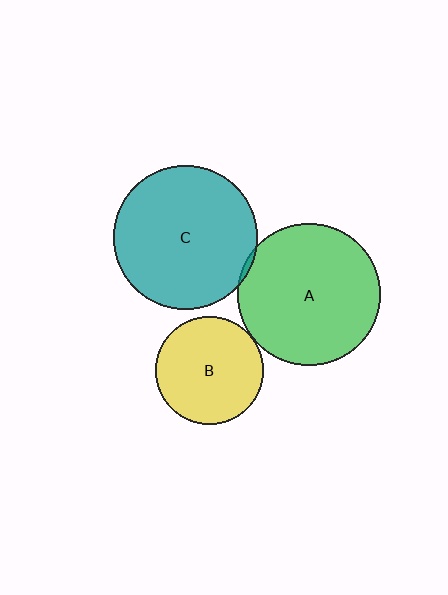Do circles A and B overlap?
Yes.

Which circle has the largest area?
Circle C (teal).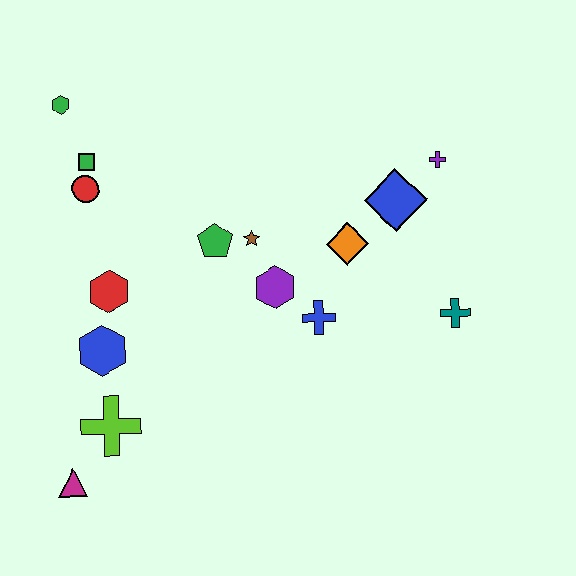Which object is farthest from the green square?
The teal cross is farthest from the green square.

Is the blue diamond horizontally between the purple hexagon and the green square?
No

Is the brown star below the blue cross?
No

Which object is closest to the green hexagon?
The green square is closest to the green hexagon.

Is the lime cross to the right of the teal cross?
No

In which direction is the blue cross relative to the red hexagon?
The blue cross is to the right of the red hexagon.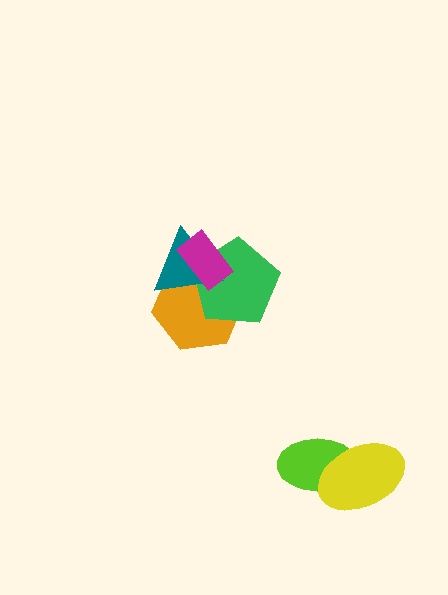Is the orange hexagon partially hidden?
Yes, it is partially covered by another shape.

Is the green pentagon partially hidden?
Yes, it is partially covered by another shape.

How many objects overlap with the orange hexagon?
3 objects overlap with the orange hexagon.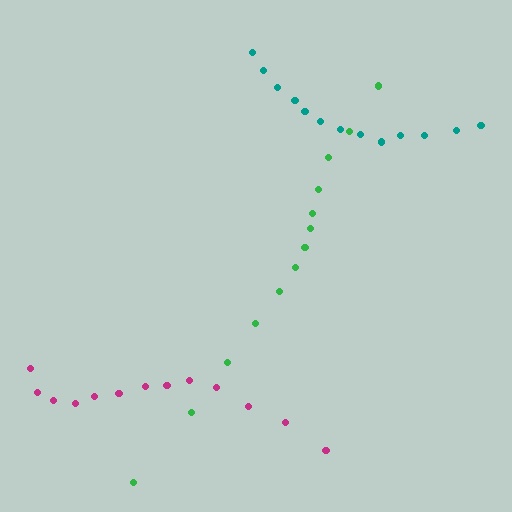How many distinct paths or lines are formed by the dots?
There are 3 distinct paths.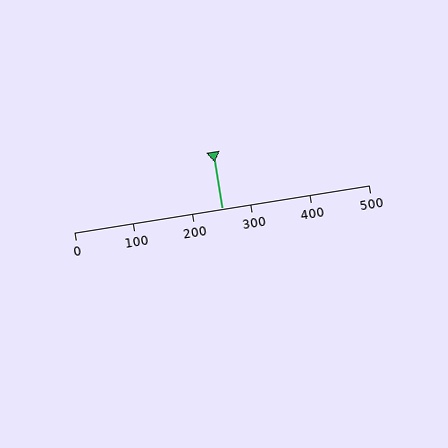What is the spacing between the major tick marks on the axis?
The major ticks are spaced 100 apart.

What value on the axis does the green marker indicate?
The marker indicates approximately 250.